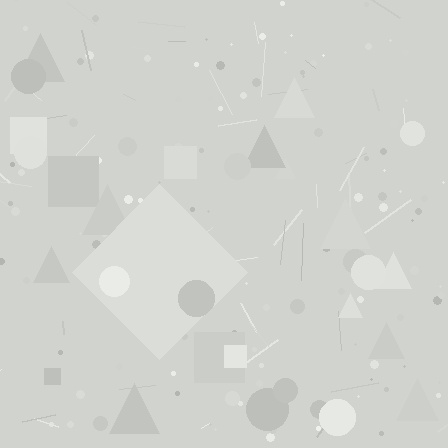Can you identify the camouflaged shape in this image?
The camouflaged shape is a diamond.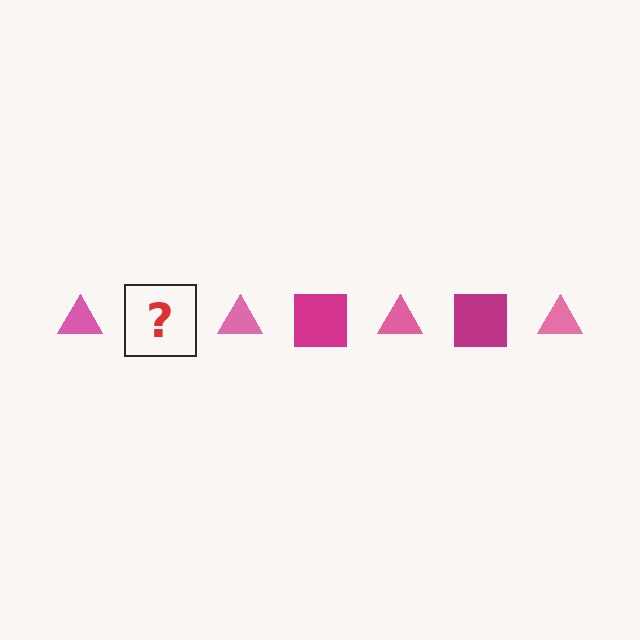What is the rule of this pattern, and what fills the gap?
The rule is that the pattern alternates between pink triangle and magenta square. The gap should be filled with a magenta square.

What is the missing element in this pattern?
The missing element is a magenta square.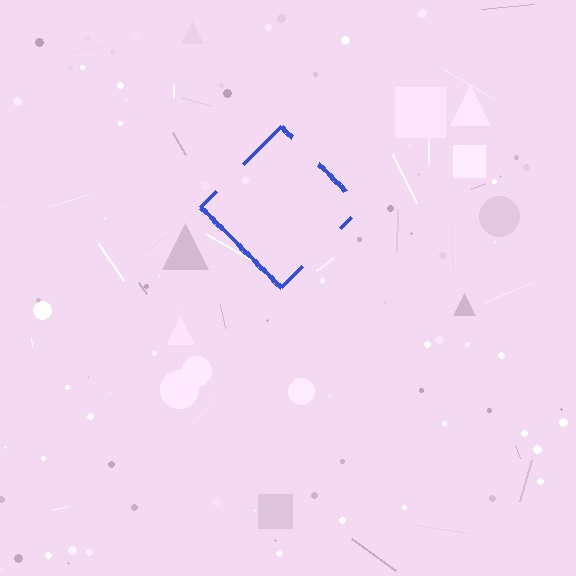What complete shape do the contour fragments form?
The contour fragments form a diamond.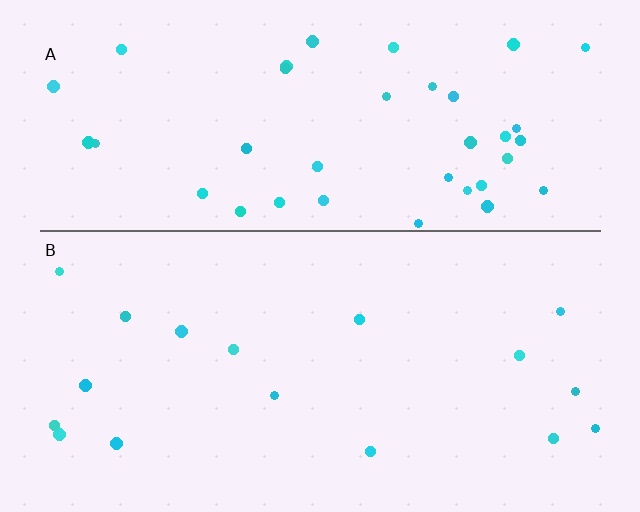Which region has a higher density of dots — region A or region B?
A (the top).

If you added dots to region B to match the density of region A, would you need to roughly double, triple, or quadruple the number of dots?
Approximately double.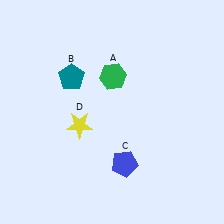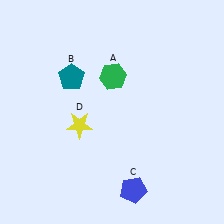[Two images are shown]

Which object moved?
The blue pentagon (C) moved down.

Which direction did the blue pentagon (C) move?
The blue pentagon (C) moved down.